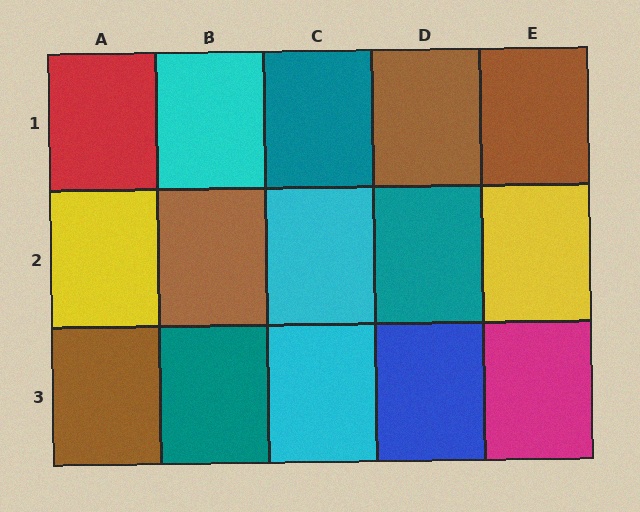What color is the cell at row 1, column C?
Teal.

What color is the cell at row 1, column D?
Brown.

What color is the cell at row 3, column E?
Magenta.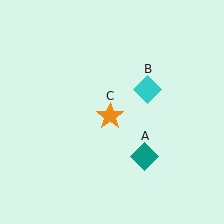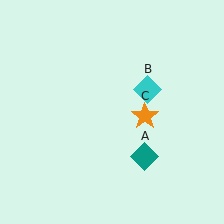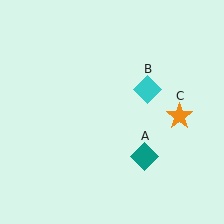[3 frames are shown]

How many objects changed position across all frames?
1 object changed position: orange star (object C).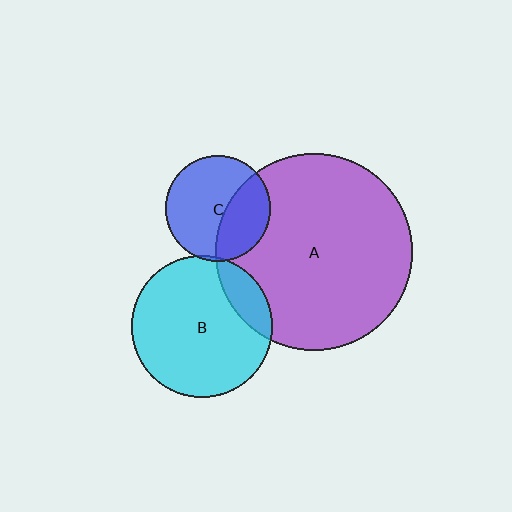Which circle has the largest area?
Circle A (purple).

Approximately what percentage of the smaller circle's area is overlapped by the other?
Approximately 5%.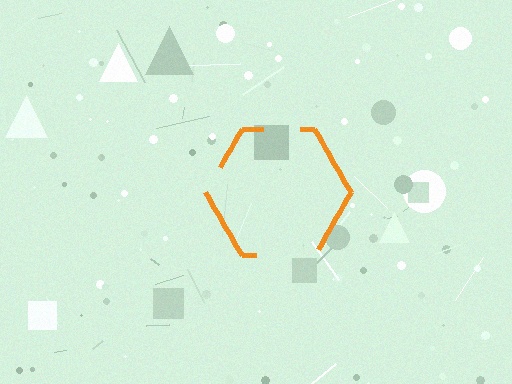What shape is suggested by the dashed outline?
The dashed outline suggests a hexagon.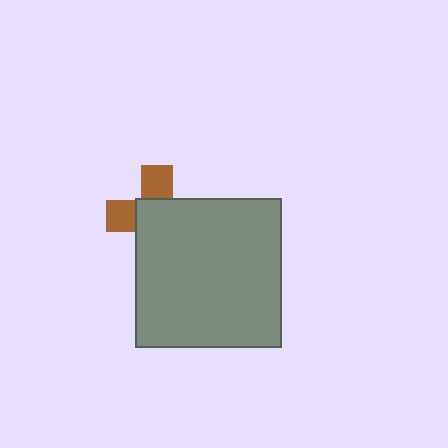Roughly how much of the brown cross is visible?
A small part of it is visible (roughly 36%).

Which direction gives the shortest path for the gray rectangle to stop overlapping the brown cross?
Moving toward the lower-right gives the shortest separation.